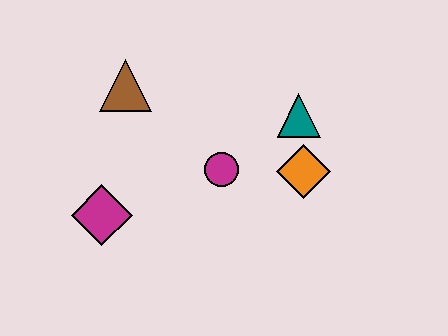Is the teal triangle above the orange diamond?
Yes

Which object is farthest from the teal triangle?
The magenta diamond is farthest from the teal triangle.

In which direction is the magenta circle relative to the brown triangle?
The magenta circle is to the right of the brown triangle.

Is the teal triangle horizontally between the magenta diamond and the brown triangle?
No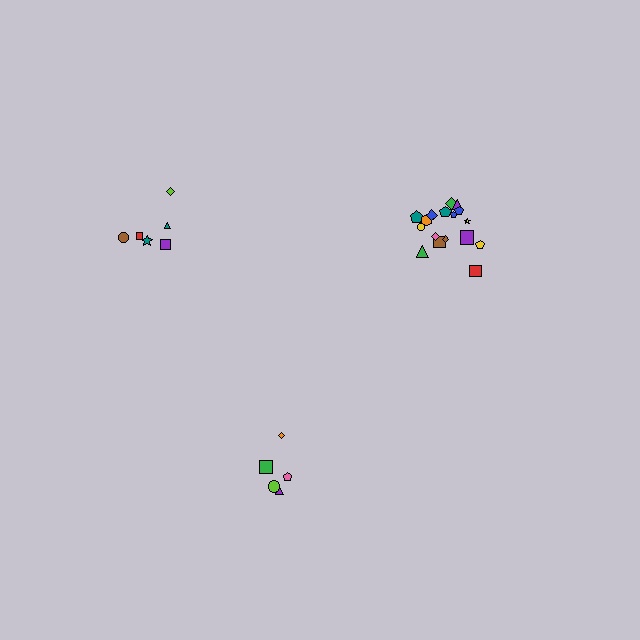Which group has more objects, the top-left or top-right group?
The top-right group.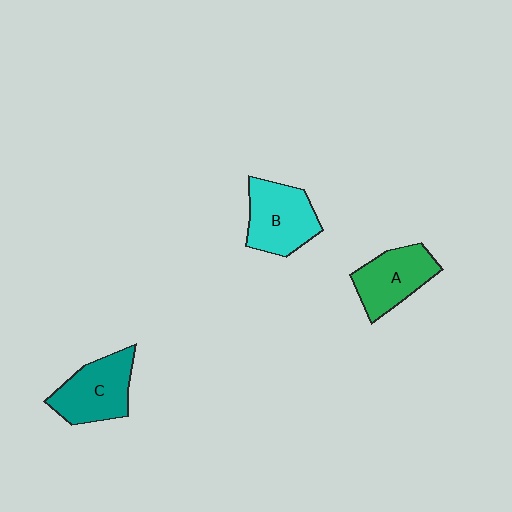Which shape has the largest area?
Shape B (cyan).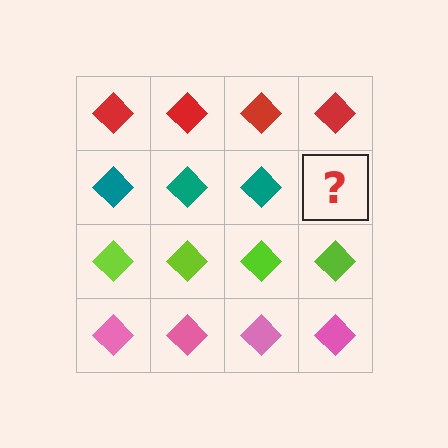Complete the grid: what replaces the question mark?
The question mark should be replaced with a teal diamond.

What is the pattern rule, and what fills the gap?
The rule is that each row has a consistent color. The gap should be filled with a teal diamond.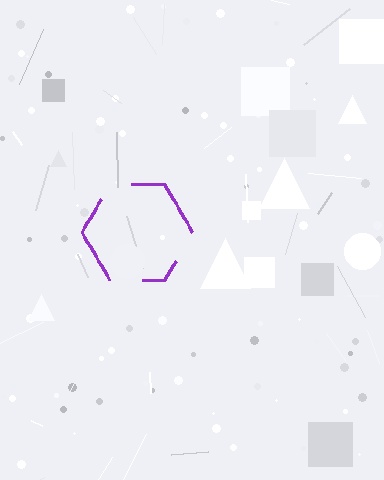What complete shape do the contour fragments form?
The contour fragments form a hexagon.